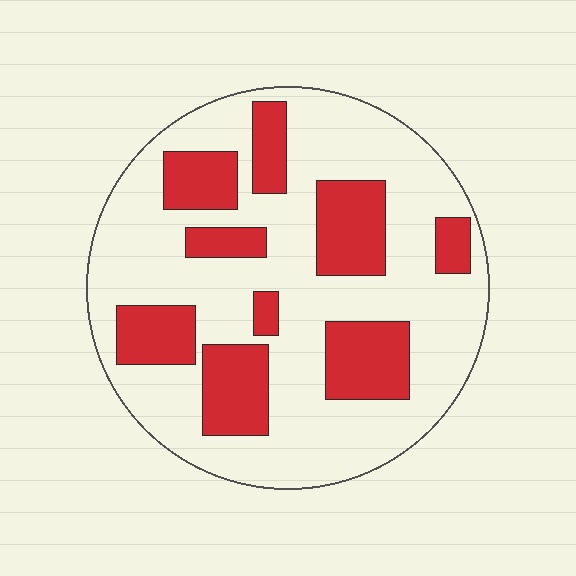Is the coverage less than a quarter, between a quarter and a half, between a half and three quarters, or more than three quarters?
Between a quarter and a half.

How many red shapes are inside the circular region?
9.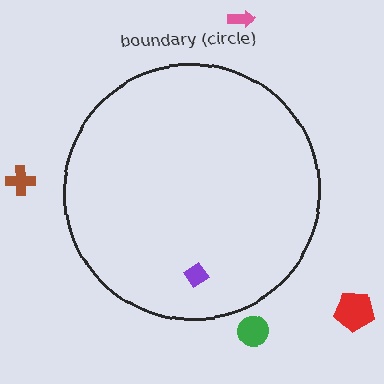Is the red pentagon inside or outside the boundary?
Outside.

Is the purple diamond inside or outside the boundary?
Inside.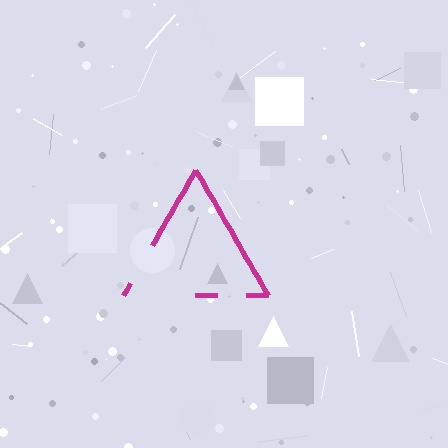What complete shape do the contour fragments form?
The contour fragments form a triangle.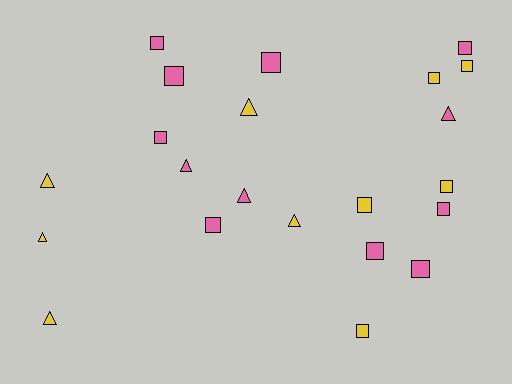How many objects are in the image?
There are 22 objects.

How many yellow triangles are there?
There are 5 yellow triangles.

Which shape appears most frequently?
Square, with 14 objects.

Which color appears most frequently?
Pink, with 12 objects.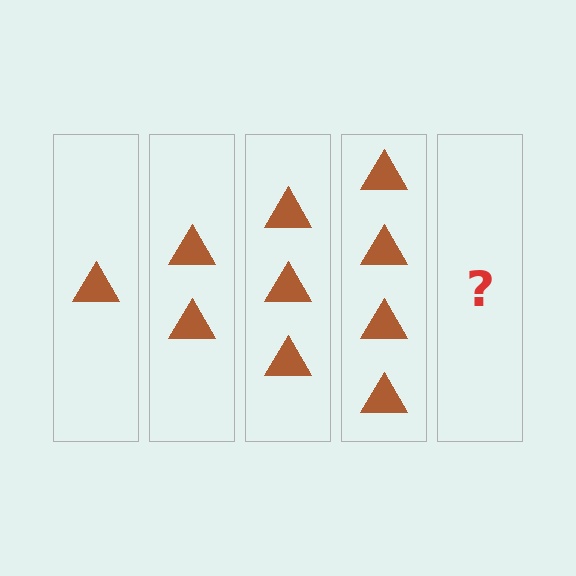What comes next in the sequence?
The next element should be 5 triangles.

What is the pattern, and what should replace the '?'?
The pattern is that each step adds one more triangle. The '?' should be 5 triangles.